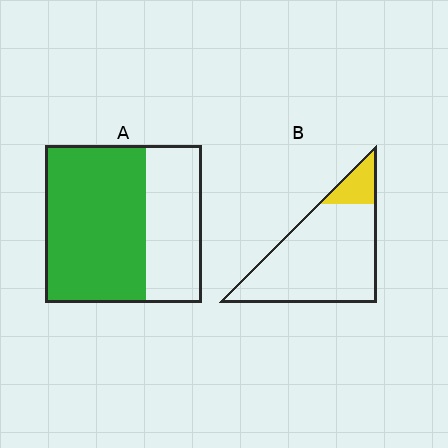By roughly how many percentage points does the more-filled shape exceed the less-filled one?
By roughly 50 percentage points (A over B).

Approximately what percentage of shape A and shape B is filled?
A is approximately 65% and B is approximately 15%.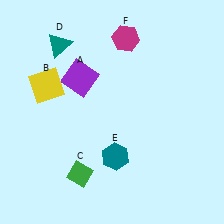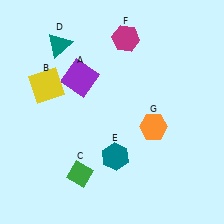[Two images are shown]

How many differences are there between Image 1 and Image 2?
There is 1 difference between the two images.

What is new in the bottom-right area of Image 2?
An orange hexagon (G) was added in the bottom-right area of Image 2.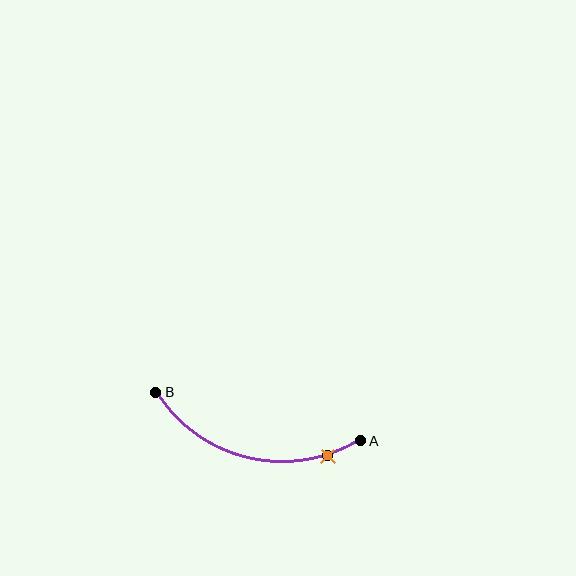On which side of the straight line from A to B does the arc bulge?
The arc bulges below the straight line connecting A and B.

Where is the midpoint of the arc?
The arc midpoint is the point on the curve farthest from the straight line joining A and B. It sits below that line.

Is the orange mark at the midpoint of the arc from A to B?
No. The orange mark lies on the arc but is closer to endpoint A. The arc midpoint would be at the point on the curve equidistant along the arc from both A and B.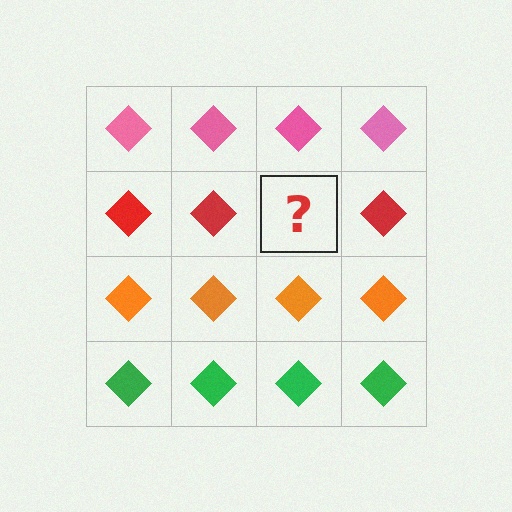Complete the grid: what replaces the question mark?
The question mark should be replaced with a red diamond.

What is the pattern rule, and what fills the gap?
The rule is that each row has a consistent color. The gap should be filled with a red diamond.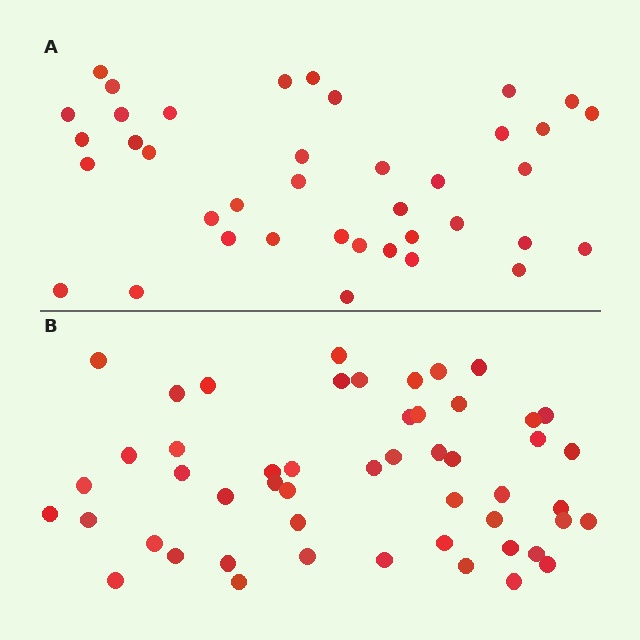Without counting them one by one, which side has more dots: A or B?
Region B (the bottom region) has more dots.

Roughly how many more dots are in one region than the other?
Region B has roughly 12 or so more dots than region A.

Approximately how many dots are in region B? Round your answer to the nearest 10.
About 50 dots. (The exact count is 51, which rounds to 50.)